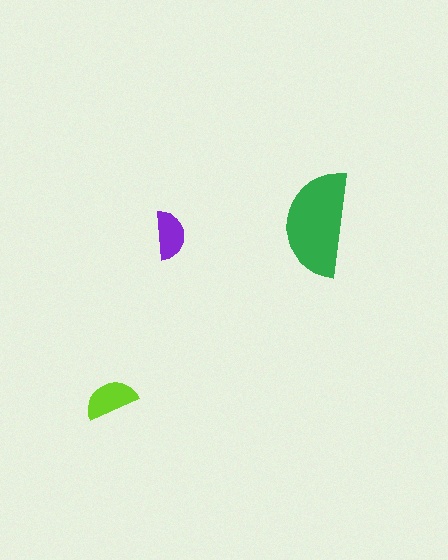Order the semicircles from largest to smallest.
the green one, the lime one, the purple one.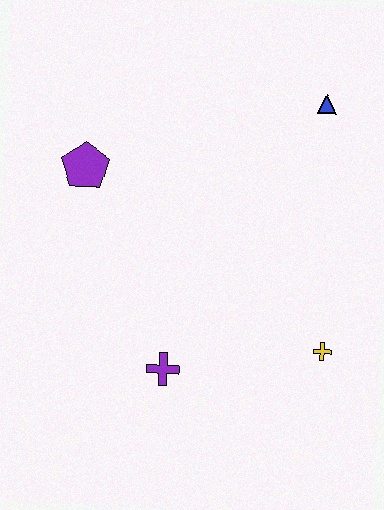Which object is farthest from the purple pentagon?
The yellow cross is farthest from the purple pentagon.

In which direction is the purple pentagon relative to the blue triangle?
The purple pentagon is to the left of the blue triangle.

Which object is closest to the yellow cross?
The purple cross is closest to the yellow cross.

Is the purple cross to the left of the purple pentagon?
No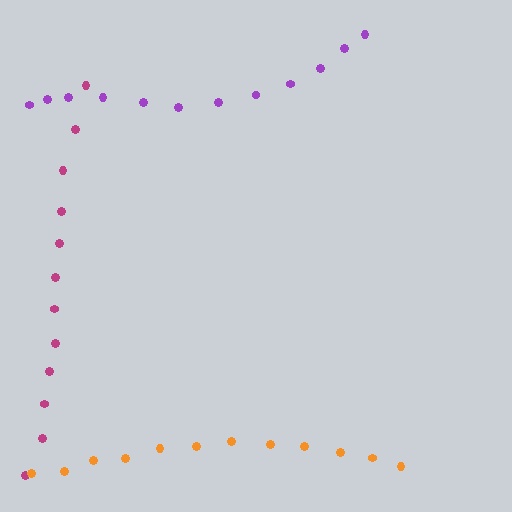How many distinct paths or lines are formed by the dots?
There are 3 distinct paths.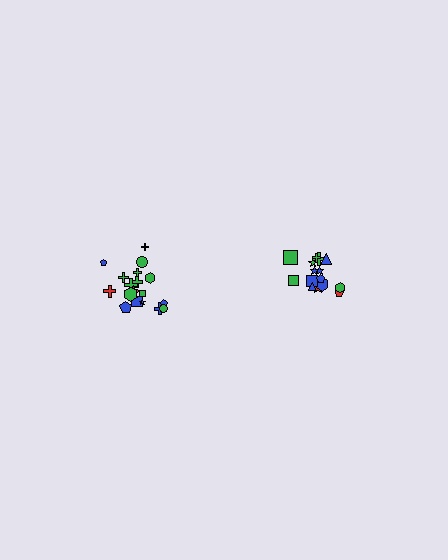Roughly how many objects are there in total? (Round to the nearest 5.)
Roughly 35 objects in total.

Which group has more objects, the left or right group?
The left group.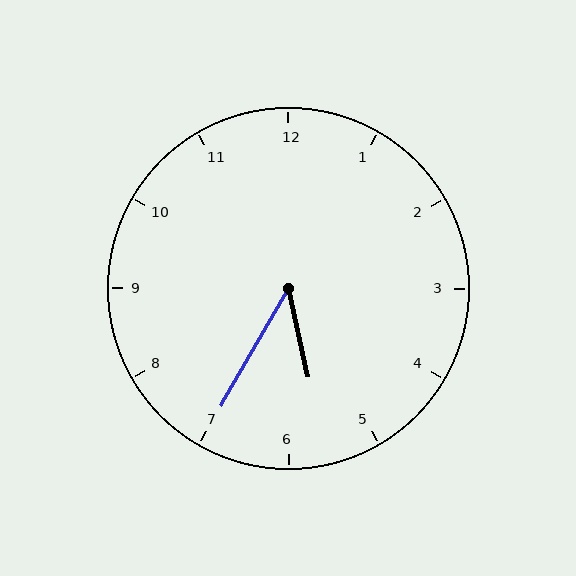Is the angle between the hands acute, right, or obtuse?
It is acute.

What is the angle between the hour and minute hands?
Approximately 42 degrees.